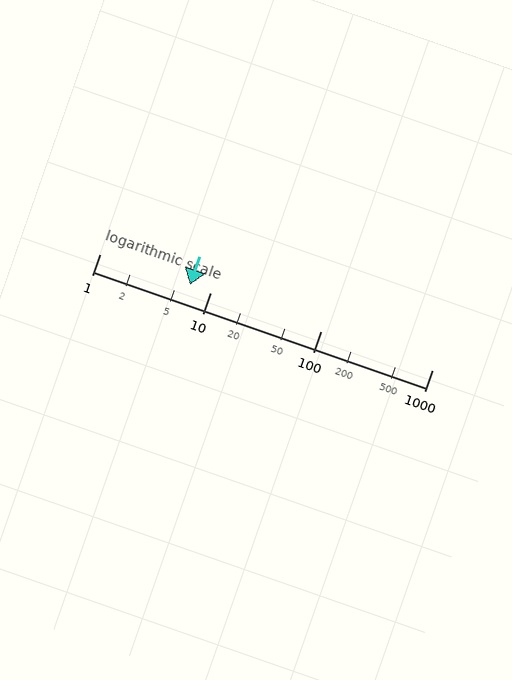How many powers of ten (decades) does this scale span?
The scale spans 3 decades, from 1 to 1000.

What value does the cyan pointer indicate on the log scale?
The pointer indicates approximately 6.5.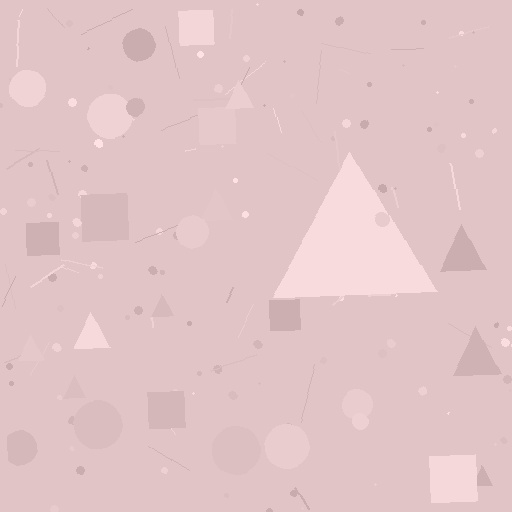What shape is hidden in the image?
A triangle is hidden in the image.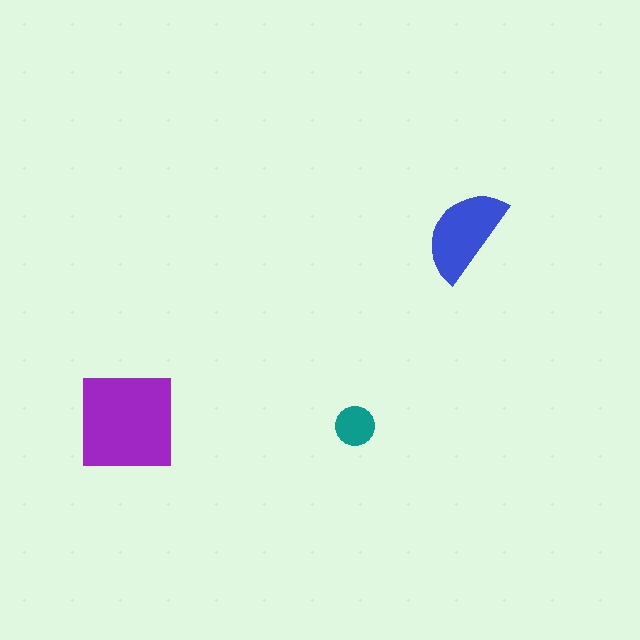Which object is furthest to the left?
The purple square is leftmost.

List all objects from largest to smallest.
The purple square, the blue semicircle, the teal circle.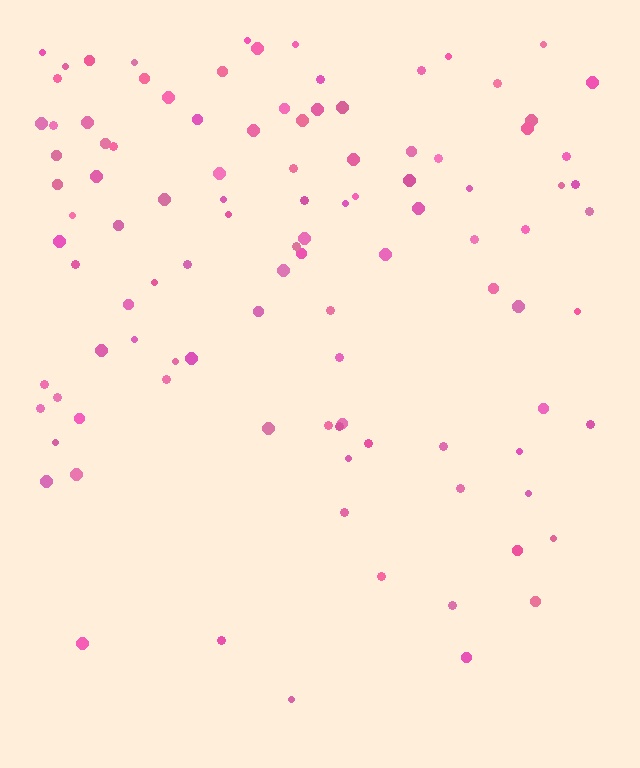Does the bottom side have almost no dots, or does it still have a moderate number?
Still a moderate number, just noticeably fewer than the top.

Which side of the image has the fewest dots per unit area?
The bottom.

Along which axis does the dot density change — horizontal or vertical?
Vertical.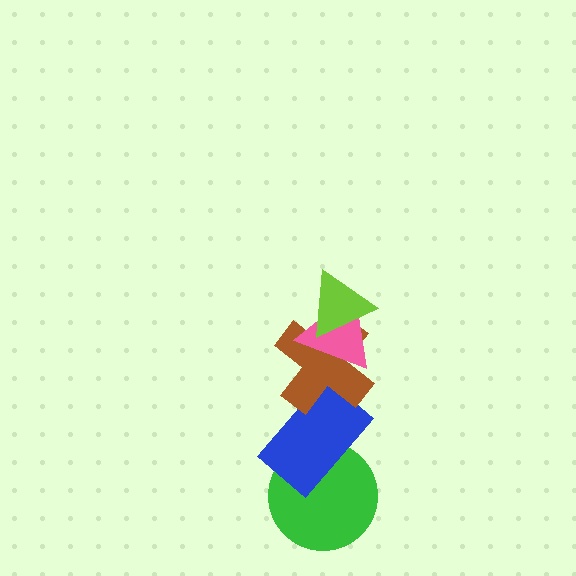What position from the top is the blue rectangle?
The blue rectangle is 4th from the top.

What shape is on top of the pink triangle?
The lime triangle is on top of the pink triangle.